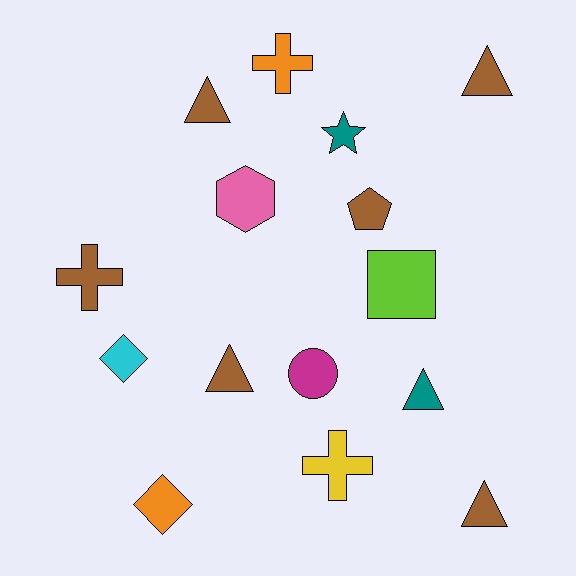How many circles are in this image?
There is 1 circle.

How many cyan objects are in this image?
There is 1 cyan object.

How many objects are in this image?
There are 15 objects.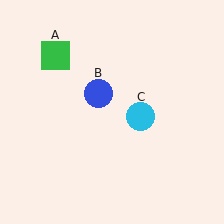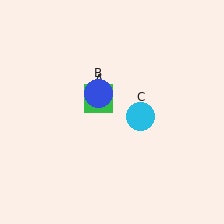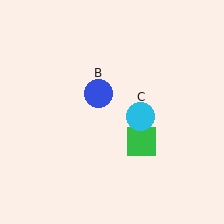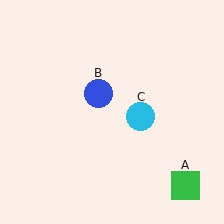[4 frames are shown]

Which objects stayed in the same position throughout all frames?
Blue circle (object B) and cyan circle (object C) remained stationary.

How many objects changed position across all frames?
1 object changed position: green square (object A).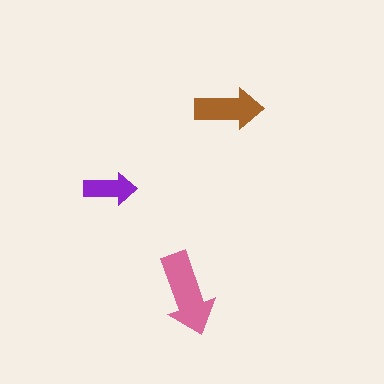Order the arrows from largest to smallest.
the pink one, the brown one, the purple one.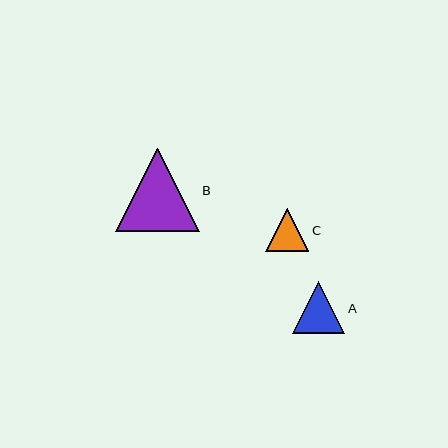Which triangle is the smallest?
Triangle C is the smallest with a size of approximately 43 pixels.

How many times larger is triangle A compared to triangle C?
Triangle A is approximately 1.2 times the size of triangle C.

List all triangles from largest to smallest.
From largest to smallest: B, A, C.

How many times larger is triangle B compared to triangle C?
Triangle B is approximately 1.9 times the size of triangle C.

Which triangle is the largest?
Triangle B is the largest with a size of approximately 83 pixels.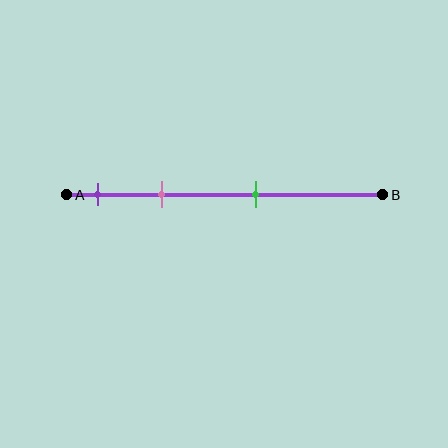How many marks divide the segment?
There are 3 marks dividing the segment.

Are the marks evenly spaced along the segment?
No, the marks are not evenly spaced.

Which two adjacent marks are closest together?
The purple and pink marks are the closest adjacent pair.